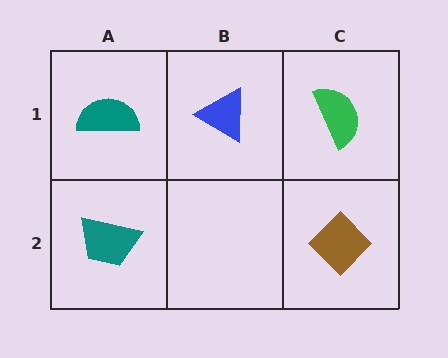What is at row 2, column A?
A teal trapezoid.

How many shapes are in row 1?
3 shapes.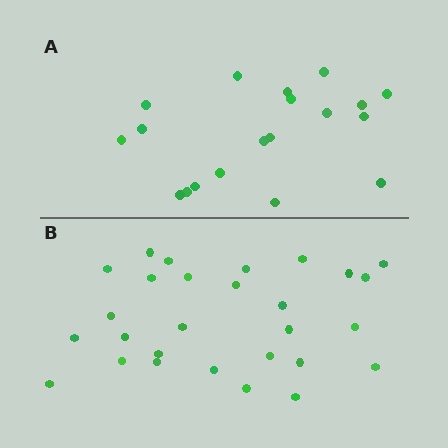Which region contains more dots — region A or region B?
Region B (the bottom region) has more dots.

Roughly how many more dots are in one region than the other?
Region B has roughly 8 or so more dots than region A.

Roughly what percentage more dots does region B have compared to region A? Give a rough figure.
About 45% more.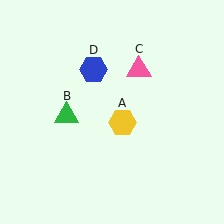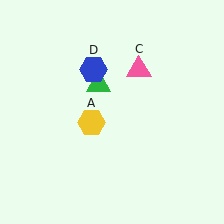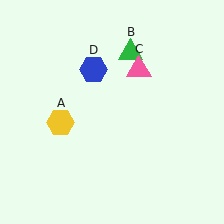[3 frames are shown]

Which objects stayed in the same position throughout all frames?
Pink triangle (object C) and blue hexagon (object D) remained stationary.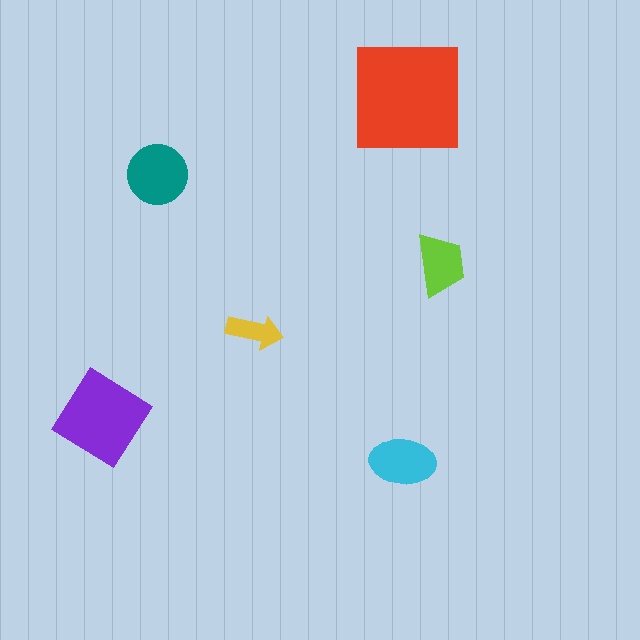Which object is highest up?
The red square is topmost.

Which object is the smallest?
The yellow arrow.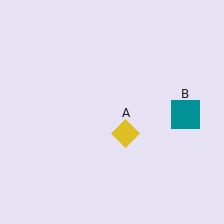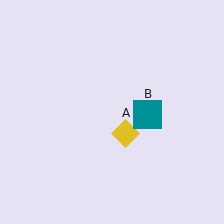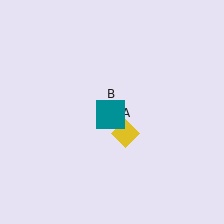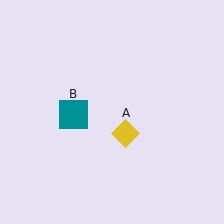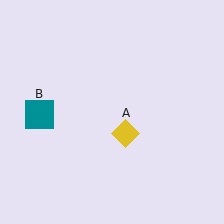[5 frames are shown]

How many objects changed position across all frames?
1 object changed position: teal square (object B).